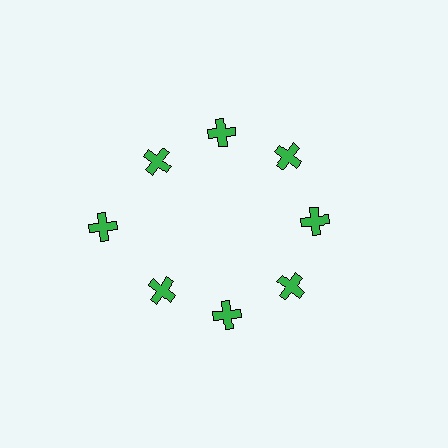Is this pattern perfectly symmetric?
No. The 8 green crosses are arranged in a ring, but one element near the 9 o'clock position is pushed outward from the center, breaking the 8-fold rotational symmetry.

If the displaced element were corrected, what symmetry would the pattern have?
It would have 8-fold rotational symmetry — the pattern would map onto itself every 45 degrees.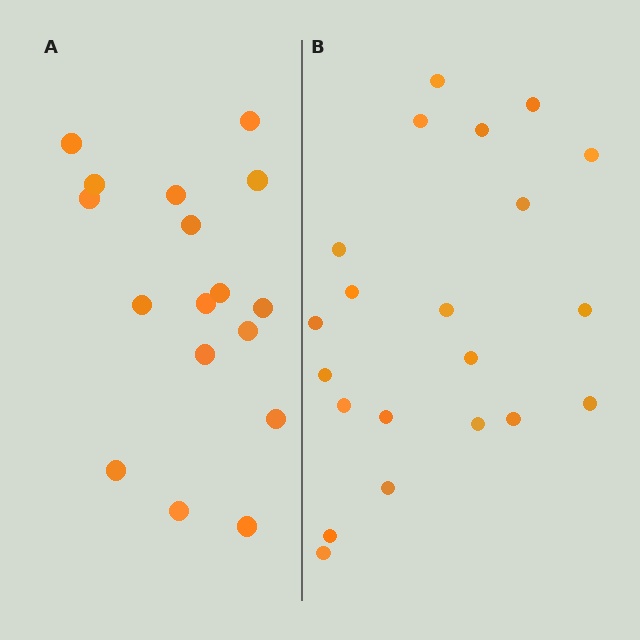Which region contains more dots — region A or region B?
Region B (the right region) has more dots.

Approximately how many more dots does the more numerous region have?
Region B has about 4 more dots than region A.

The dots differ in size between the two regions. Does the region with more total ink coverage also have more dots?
No. Region A has more total ink coverage because its dots are larger, but region B actually contains more individual dots. Total area can be misleading — the number of items is what matters here.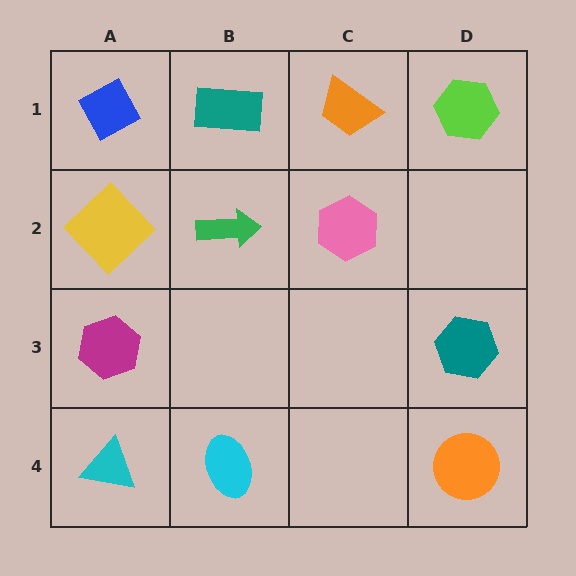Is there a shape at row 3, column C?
No, that cell is empty.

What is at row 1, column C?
An orange trapezoid.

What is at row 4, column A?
A cyan triangle.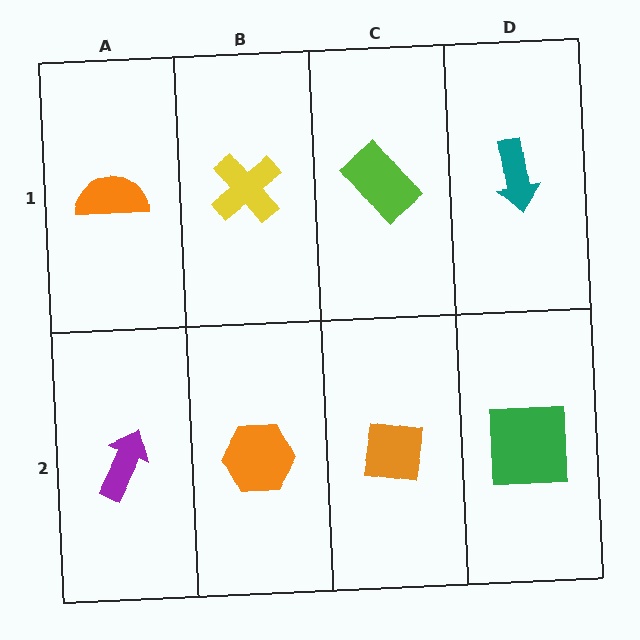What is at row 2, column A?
A purple arrow.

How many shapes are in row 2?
4 shapes.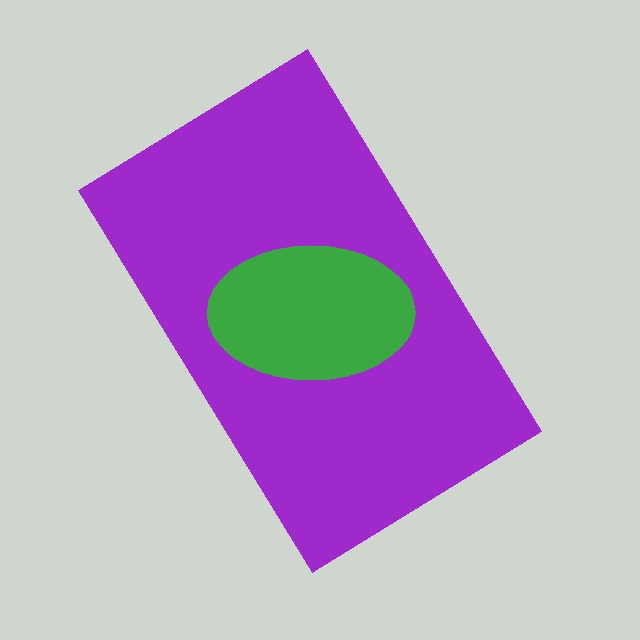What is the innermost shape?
The green ellipse.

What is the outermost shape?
The purple rectangle.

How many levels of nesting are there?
2.